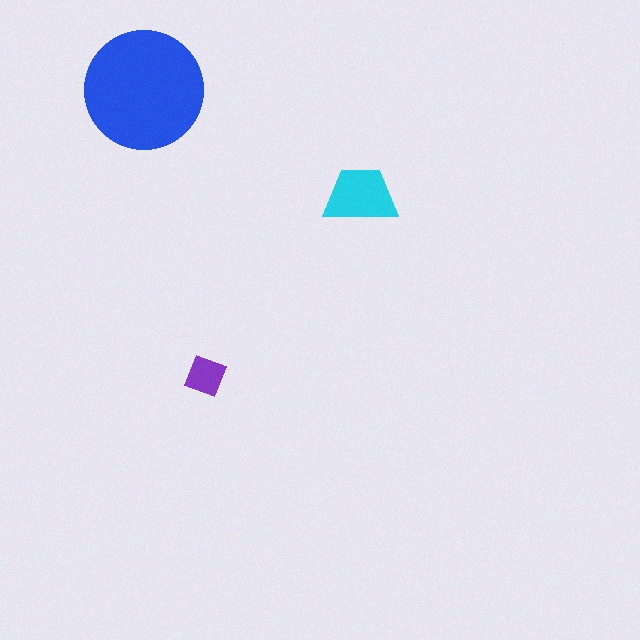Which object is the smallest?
The purple square.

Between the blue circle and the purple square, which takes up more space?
The blue circle.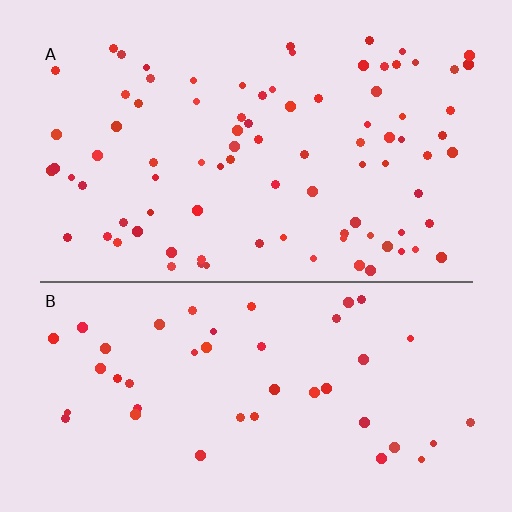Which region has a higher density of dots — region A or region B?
A (the top).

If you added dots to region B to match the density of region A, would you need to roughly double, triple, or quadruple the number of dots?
Approximately double.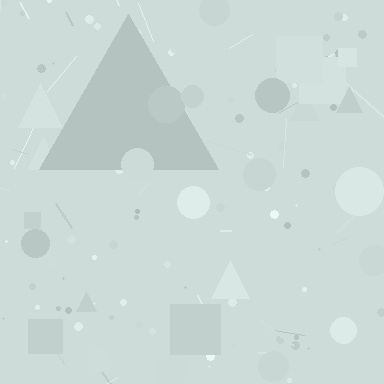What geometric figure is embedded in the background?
A triangle is embedded in the background.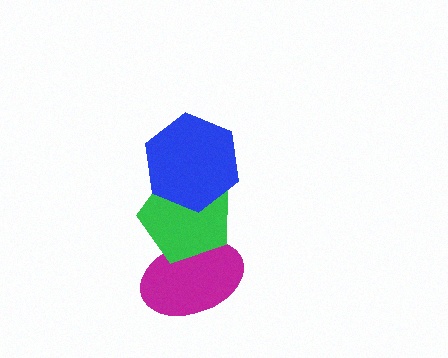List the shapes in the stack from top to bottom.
From top to bottom: the blue hexagon, the green pentagon, the magenta ellipse.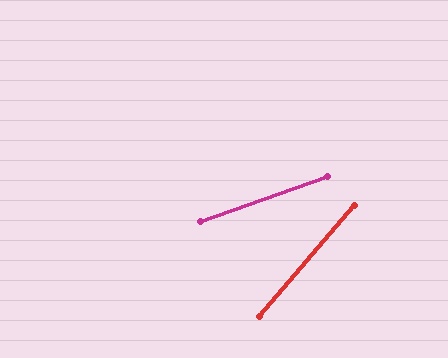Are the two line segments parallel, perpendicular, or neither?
Neither parallel nor perpendicular — they differ by about 30°.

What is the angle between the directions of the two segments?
Approximately 30 degrees.